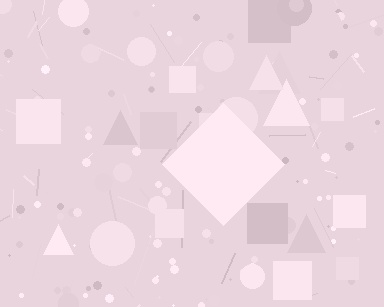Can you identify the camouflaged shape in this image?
The camouflaged shape is a diamond.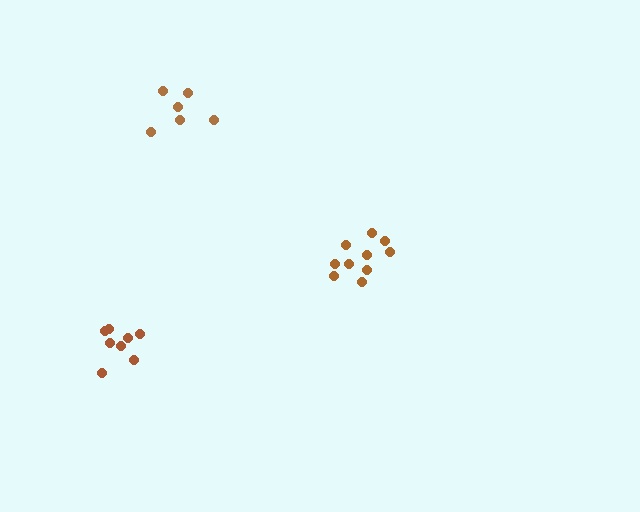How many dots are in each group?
Group 1: 6 dots, Group 2: 8 dots, Group 3: 10 dots (24 total).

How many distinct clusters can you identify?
There are 3 distinct clusters.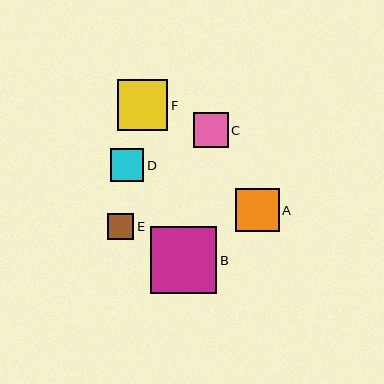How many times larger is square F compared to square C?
Square F is approximately 1.4 times the size of square C.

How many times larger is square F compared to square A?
Square F is approximately 1.2 times the size of square A.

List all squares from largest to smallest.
From largest to smallest: B, F, A, C, D, E.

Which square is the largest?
Square B is the largest with a size of approximately 67 pixels.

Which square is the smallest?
Square E is the smallest with a size of approximately 27 pixels.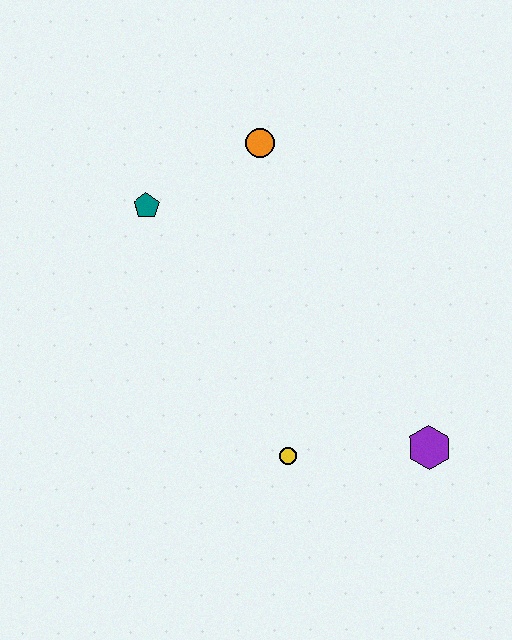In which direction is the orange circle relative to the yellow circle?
The orange circle is above the yellow circle.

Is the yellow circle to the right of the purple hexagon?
No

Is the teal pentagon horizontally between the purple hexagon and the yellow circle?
No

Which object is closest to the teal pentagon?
The orange circle is closest to the teal pentagon.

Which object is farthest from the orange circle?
The purple hexagon is farthest from the orange circle.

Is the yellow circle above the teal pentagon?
No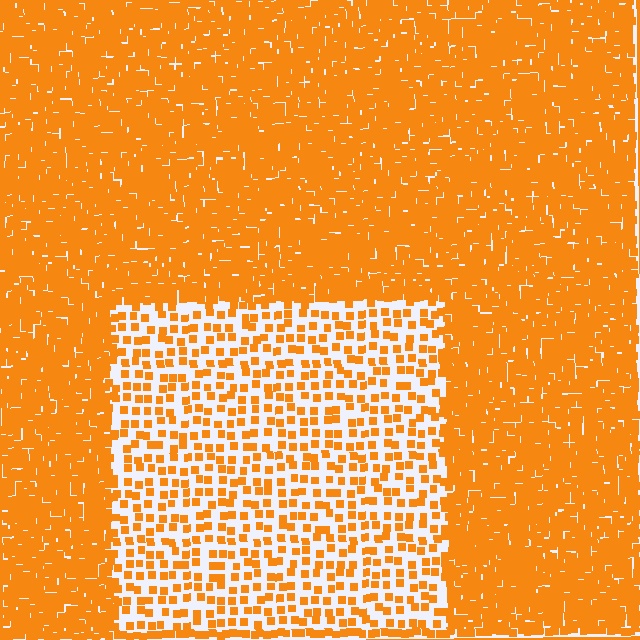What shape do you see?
I see a rectangle.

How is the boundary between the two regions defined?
The boundary is defined by a change in element density (approximately 3.0x ratio). All elements are the same color, size, and shape.